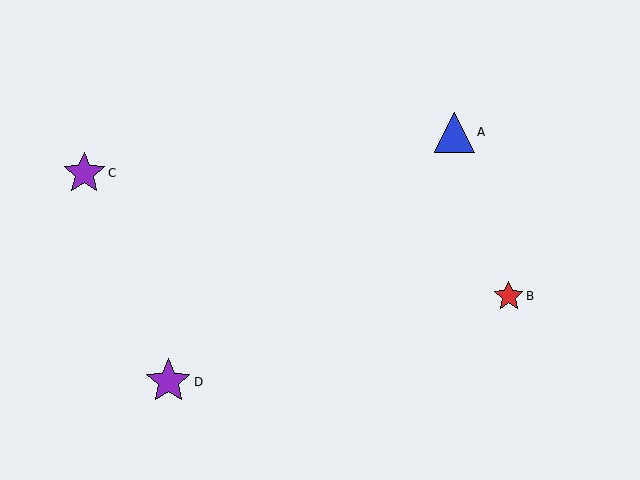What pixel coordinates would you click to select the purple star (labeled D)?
Click at (168, 382) to select the purple star D.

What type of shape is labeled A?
Shape A is a blue triangle.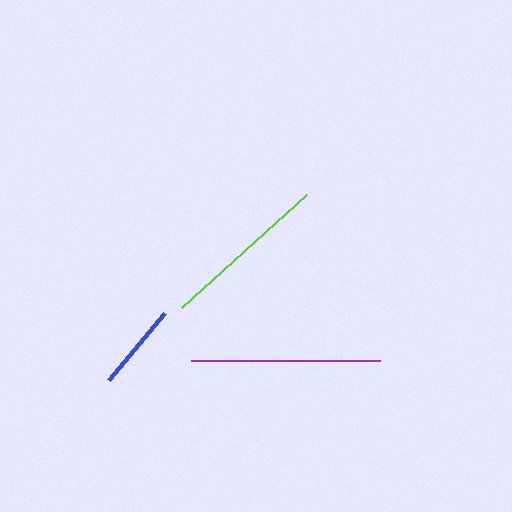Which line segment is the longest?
The purple line is the longest at approximately 188 pixels.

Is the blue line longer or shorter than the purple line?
The purple line is longer than the blue line.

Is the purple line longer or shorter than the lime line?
The purple line is longer than the lime line.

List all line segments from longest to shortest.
From longest to shortest: purple, lime, blue.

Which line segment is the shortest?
The blue line is the shortest at approximately 87 pixels.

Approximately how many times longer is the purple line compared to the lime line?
The purple line is approximately 1.1 times the length of the lime line.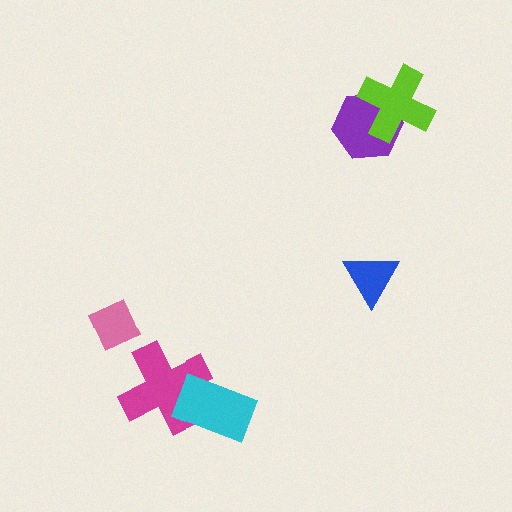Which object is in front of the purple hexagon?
The lime cross is in front of the purple hexagon.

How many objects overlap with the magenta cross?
1 object overlaps with the magenta cross.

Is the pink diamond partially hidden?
No, no other shape covers it.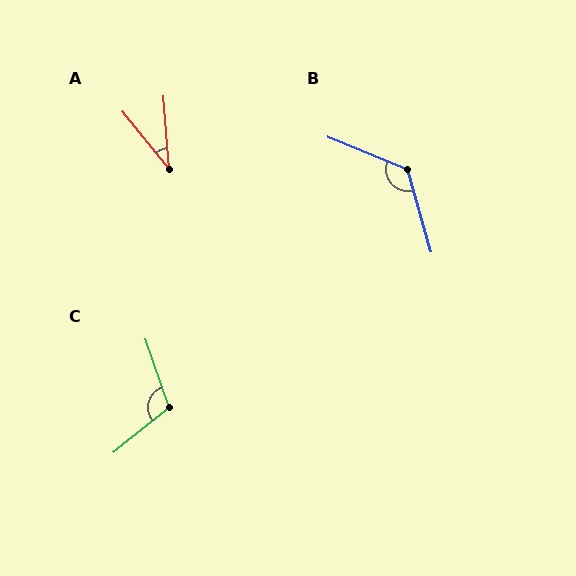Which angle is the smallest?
A, at approximately 35 degrees.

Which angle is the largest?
B, at approximately 128 degrees.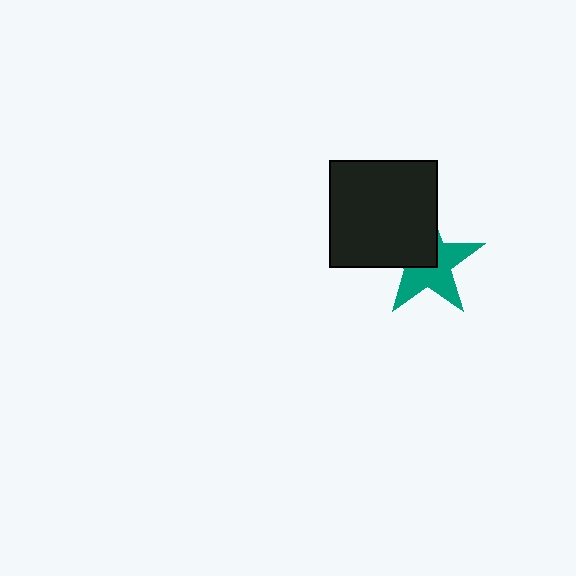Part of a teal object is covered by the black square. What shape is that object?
It is a star.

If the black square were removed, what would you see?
You would see the complete teal star.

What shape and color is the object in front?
The object in front is a black square.